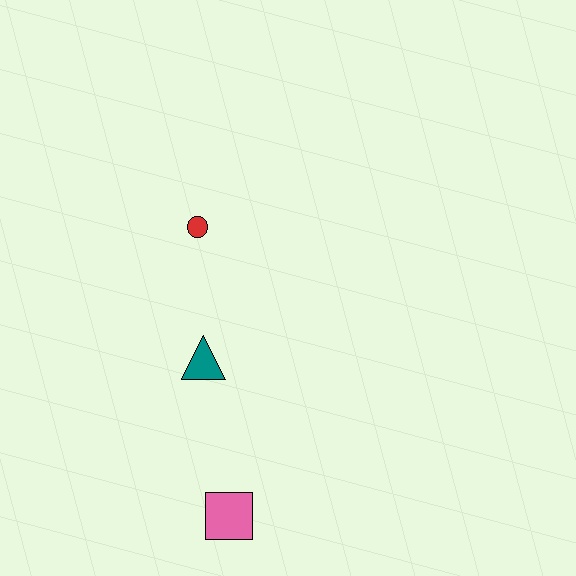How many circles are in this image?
There is 1 circle.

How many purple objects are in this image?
There are no purple objects.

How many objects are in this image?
There are 3 objects.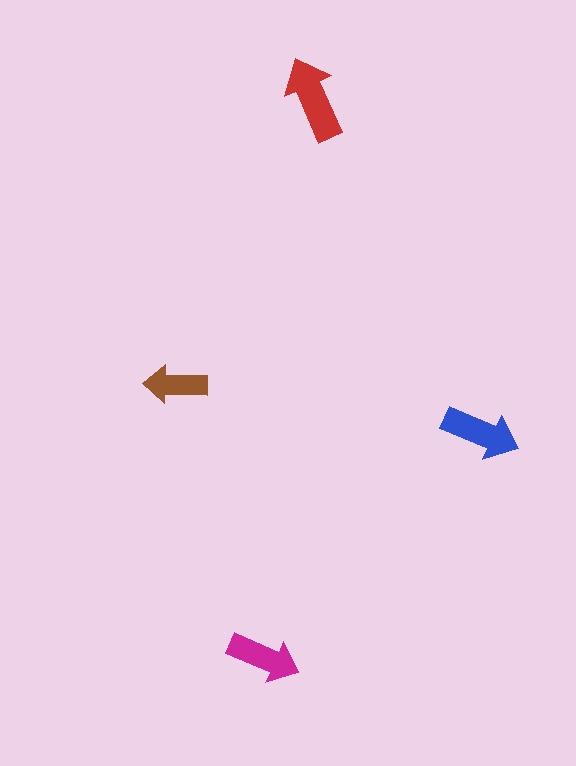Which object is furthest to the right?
The blue arrow is rightmost.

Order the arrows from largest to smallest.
the red one, the blue one, the magenta one, the brown one.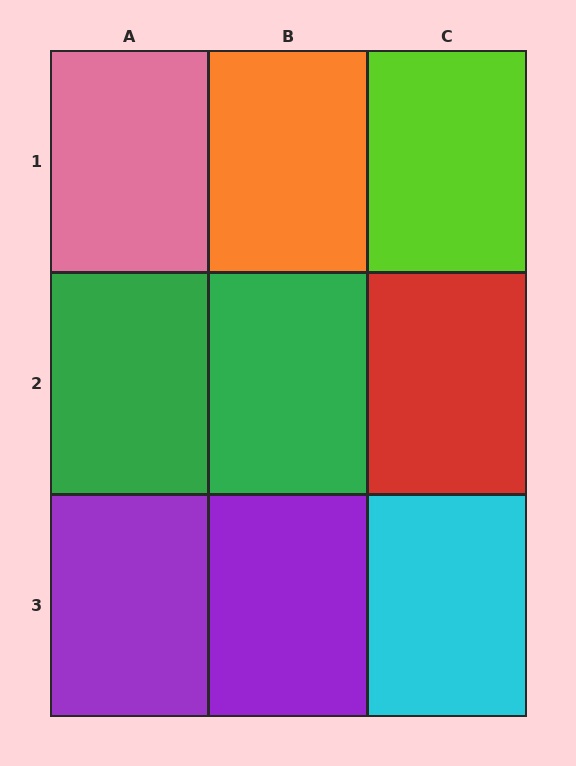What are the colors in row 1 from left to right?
Pink, orange, lime.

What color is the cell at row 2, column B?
Green.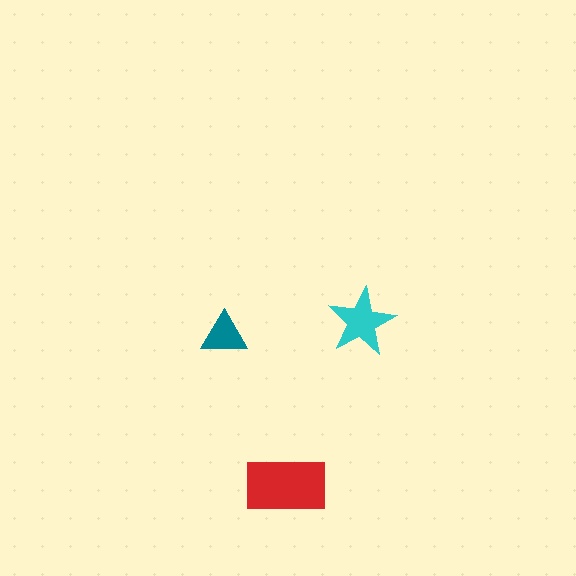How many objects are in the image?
There are 3 objects in the image.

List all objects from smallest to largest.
The teal triangle, the cyan star, the red rectangle.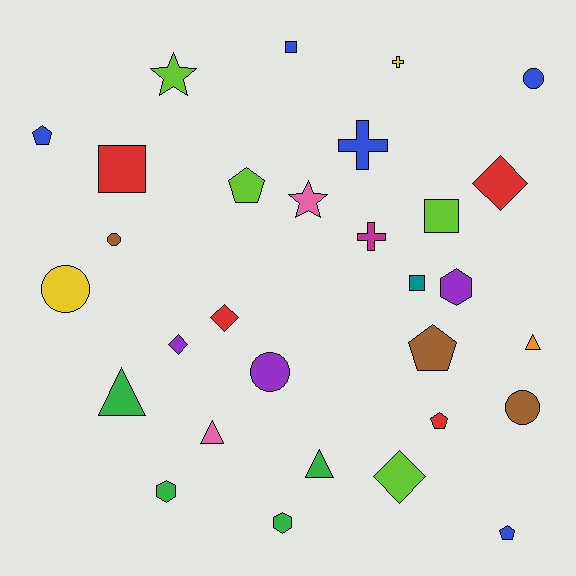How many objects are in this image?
There are 30 objects.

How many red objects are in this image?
There are 4 red objects.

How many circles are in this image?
There are 5 circles.